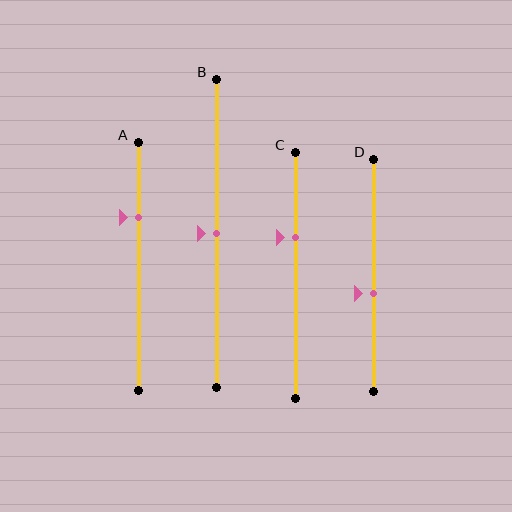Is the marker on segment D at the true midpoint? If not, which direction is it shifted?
No, the marker on segment D is shifted downward by about 8% of the segment length.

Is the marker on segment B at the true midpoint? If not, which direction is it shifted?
Yes, the marker on segment B is at the true midpoint.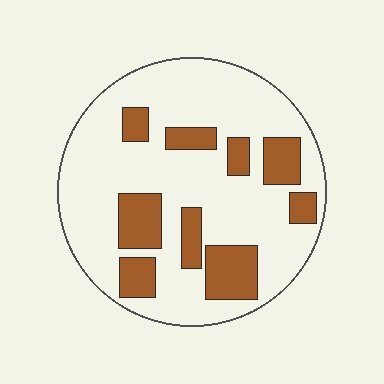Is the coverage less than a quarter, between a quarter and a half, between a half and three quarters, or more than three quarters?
Less than a quarter.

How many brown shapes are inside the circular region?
9.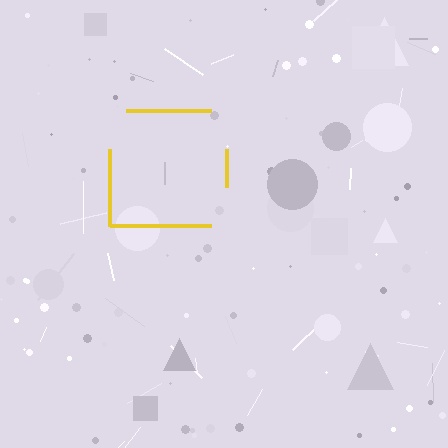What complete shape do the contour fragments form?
The contour fragments form a square.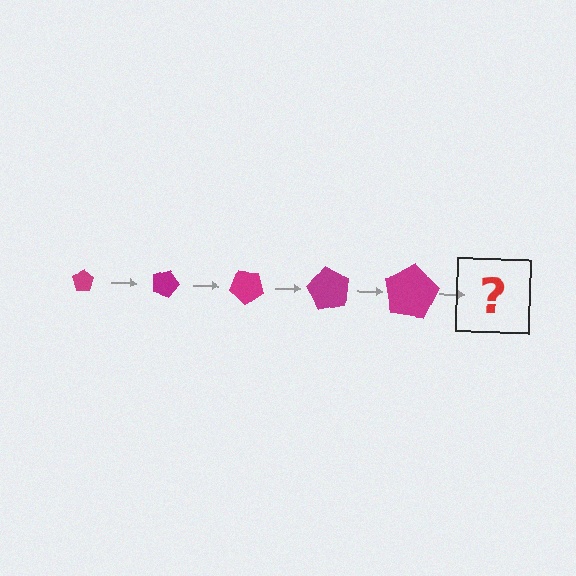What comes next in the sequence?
The next element should be a pentagon, larger than the previous one and rotated 100 degrees from the start.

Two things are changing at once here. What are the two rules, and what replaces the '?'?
The two rules are that the pentagon grows larger each step and it rotates 20 degrees each step. The '?' should be a pentagon, larger than the previous one and rotated 100 degrees from the start.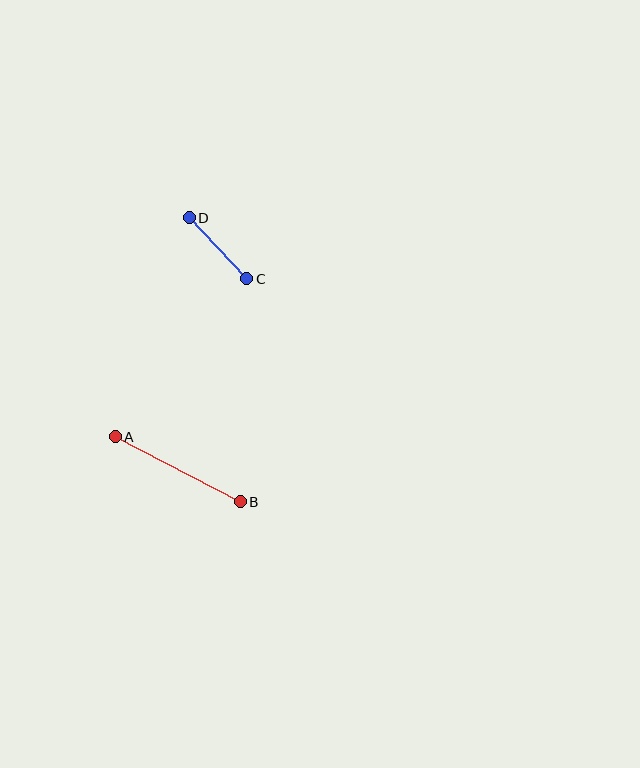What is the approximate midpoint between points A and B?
The midpoint is at approximately (178, 469) pixels.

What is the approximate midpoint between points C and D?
The midpoint is at approximately (218, 248) pixels.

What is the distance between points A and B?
The distance is approximately 141 pixels.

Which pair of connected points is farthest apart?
Points A and B are farthest apart.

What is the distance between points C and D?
The distance is approximately 84 pixels.